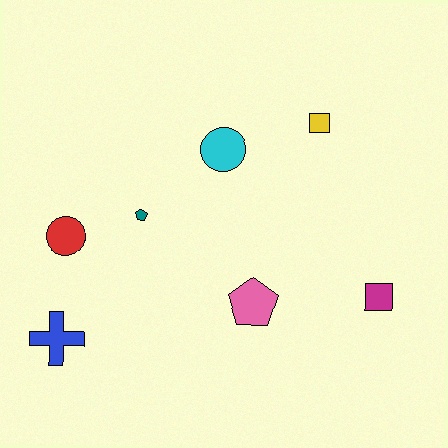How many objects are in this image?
There are 7 objects.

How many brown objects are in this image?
There are no brown objects.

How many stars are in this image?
There are no stars.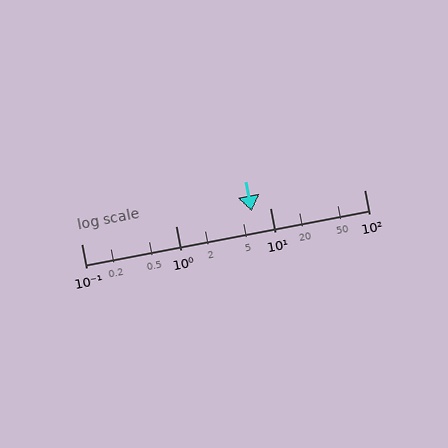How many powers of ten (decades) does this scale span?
The scale spans 3 decades, from 0.1 to 100.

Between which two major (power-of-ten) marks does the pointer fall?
The pointer is between 1 and 10.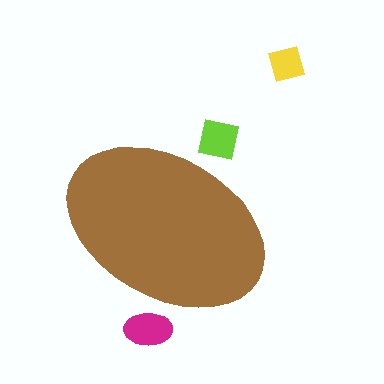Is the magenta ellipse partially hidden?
Yes, the magenta ellipse is partially hidden behind the brown ellipse.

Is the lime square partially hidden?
Yes, the lime square is partially hidden behind the brown ellipse.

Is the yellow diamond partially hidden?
No, the yellow diamond is fully visible.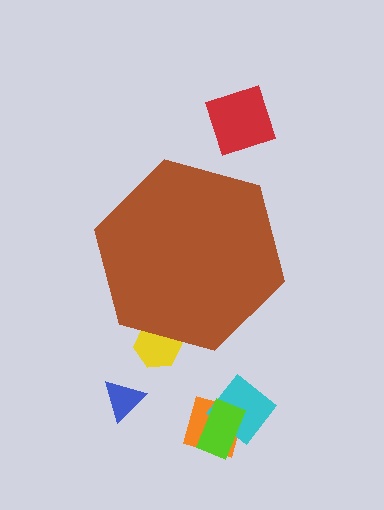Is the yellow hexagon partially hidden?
Yes, the yellow hexagon is partially hidden behind the brown hexagon.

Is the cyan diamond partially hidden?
No, the cyan diamond is fully visible.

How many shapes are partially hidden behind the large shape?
1 shape is partially hidden.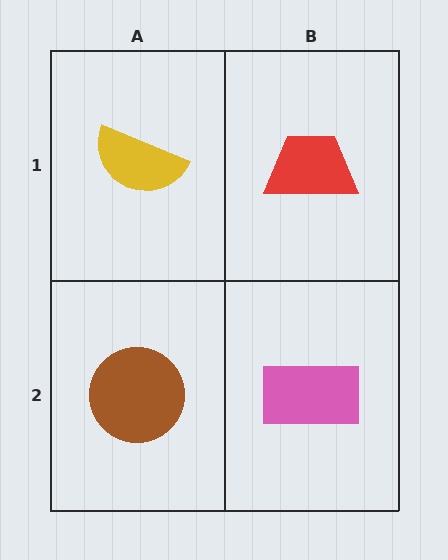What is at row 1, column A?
A yellow semicircle.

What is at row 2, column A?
A brown circle.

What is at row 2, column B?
A pink rectangle.